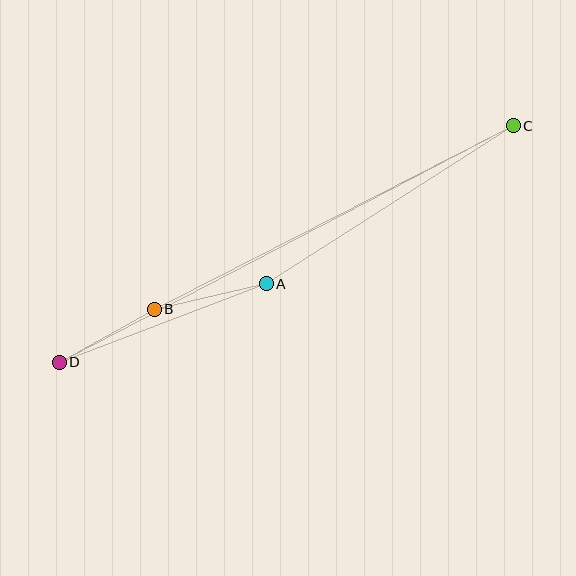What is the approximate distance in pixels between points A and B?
The distance between A and B is approximately 115 pixels.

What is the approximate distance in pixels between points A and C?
The distance between A and C is approximately 293 pixels.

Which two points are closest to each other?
Points B and D are closest to each other.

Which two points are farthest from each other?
Points C and D are farthest from each other.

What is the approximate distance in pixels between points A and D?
The distance between A and D is approximately 221 pixels.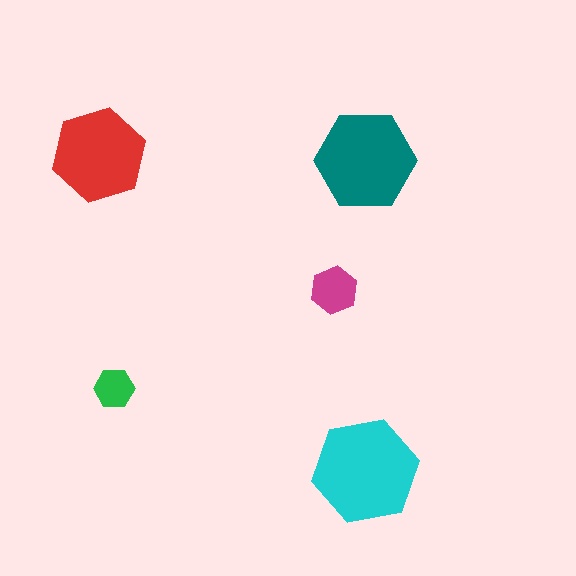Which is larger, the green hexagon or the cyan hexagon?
The cyan one.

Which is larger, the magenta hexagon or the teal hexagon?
The teal one.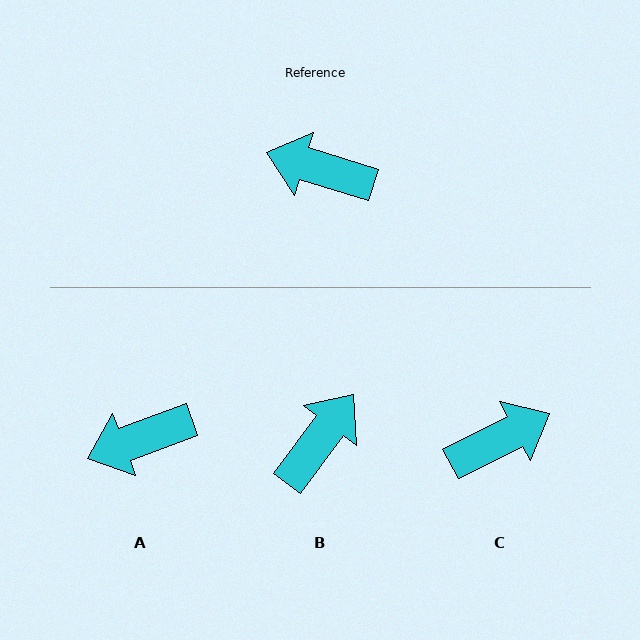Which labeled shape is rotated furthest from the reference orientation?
C, about 136 degrees away.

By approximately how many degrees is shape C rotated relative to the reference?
Approximately 136 degrees clockwise.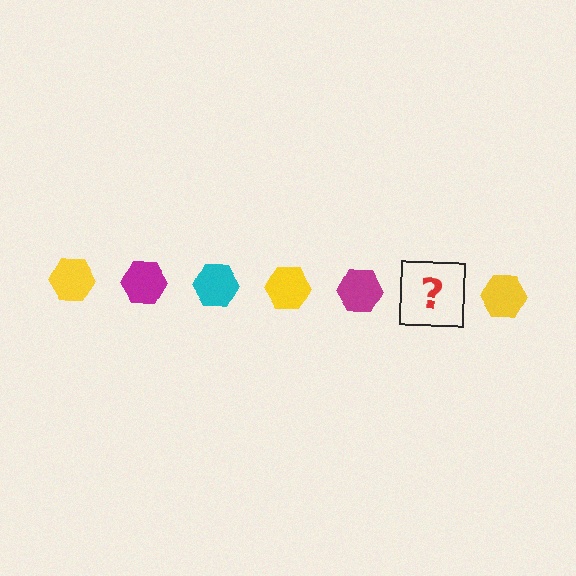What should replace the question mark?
The question mark should be replaced with a cyan hexagon.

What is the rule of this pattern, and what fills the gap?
The rule is that the pattern cycles through yellow, magenta, cyan hexagons. The gap should be filled with a cyan hexagon.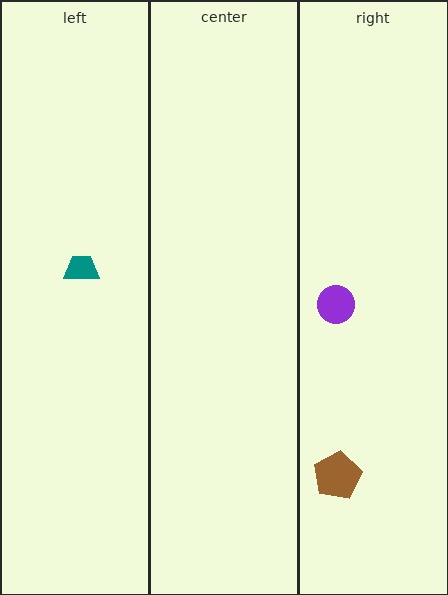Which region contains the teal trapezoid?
The left region.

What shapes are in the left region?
The teal trapezoid.